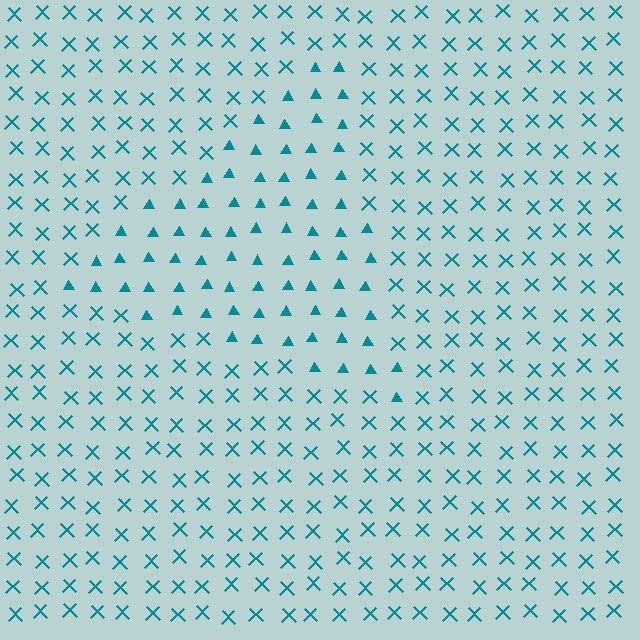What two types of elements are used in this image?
The image uses triangles inside the triangle region and X marks outside it.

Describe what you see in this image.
The image is filled with small teal elements arranged in a uniform grid. A triangle-shaped region contains triangles, while the surrounding area contains X marks. The boundary is defined purely by the change in element shape.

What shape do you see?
I see a triangle.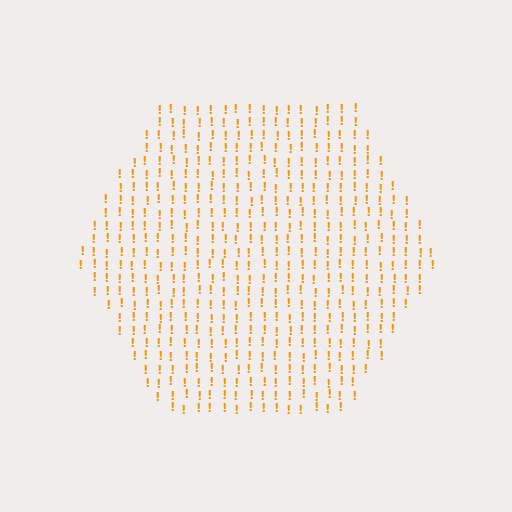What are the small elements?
The small elements are exclamation marks.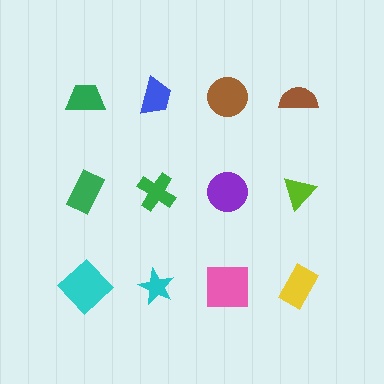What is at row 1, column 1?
A green trapezoid.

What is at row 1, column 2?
A blue trapezoid.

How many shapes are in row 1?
4 shapes.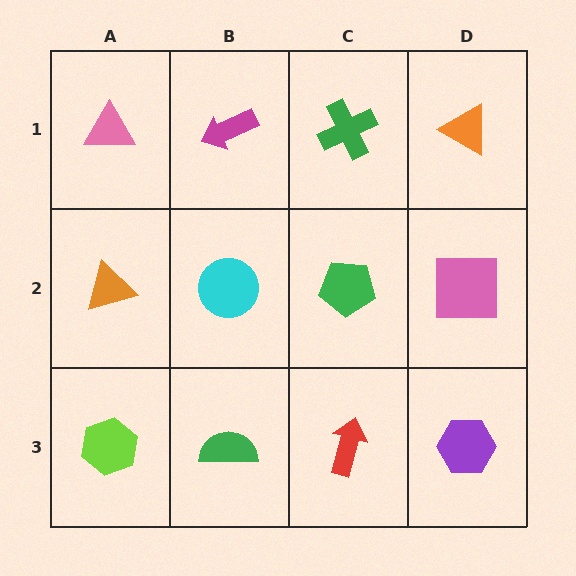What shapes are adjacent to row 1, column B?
A cyan circle (row 2, column B), a pink triangle (row 1, column A), a green cross (row 1, column C).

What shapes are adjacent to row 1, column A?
An orange triangle (row 2, column A), a magenta arrow (row 1, column B).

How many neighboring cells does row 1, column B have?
3.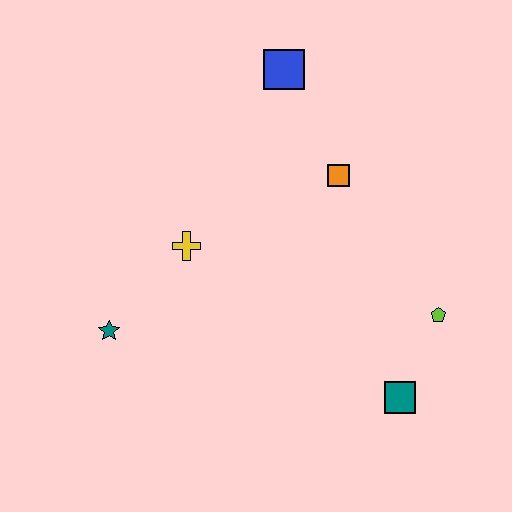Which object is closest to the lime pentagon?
The teal square is closest to the lime pentagon.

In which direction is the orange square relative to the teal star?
The orange square is to the right of the teal star.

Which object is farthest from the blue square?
The teal square is farthest from the blue square.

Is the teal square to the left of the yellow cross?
No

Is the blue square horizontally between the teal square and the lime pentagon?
No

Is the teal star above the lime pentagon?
No